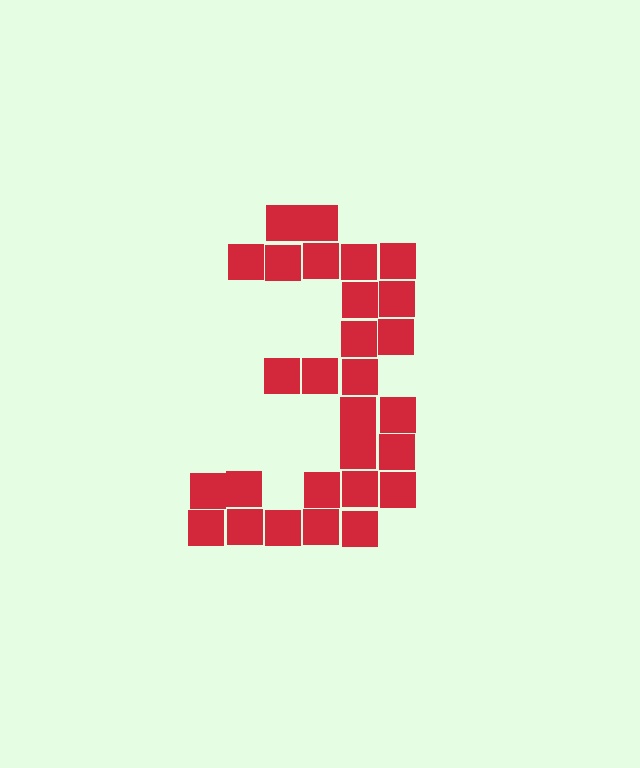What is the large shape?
The large shape is the digit 3.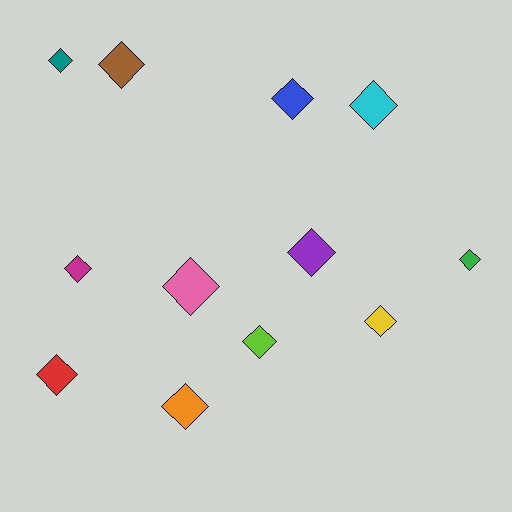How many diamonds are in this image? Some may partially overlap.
There are 12 diamonds.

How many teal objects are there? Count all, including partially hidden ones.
There is 1 teal object.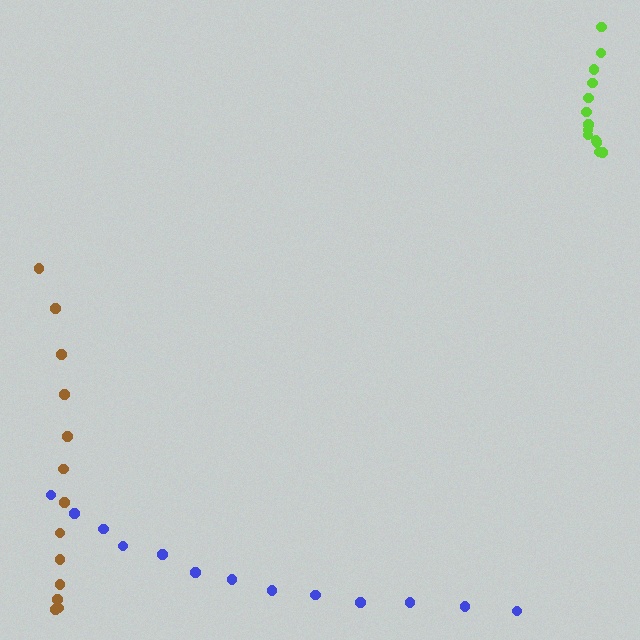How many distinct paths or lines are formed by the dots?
There are 3 distinct paths.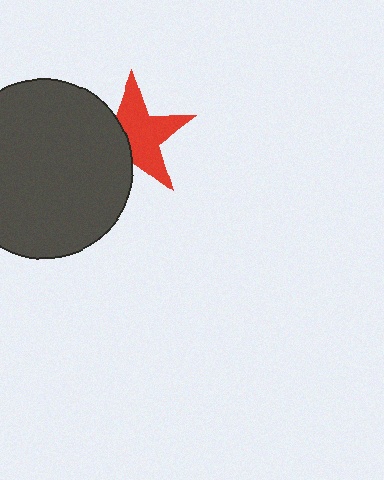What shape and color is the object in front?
The object in front is a dark gray circle.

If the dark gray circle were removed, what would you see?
You would see the complete red star.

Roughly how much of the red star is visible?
About half of it is visible (roughly 62%).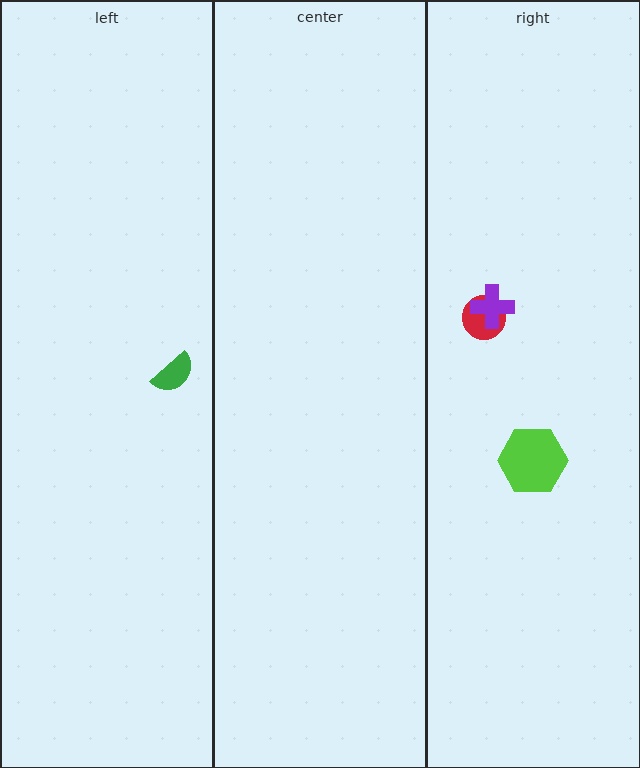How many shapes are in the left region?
1.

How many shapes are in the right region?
3.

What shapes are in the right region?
The lime hexagon, the red circle, the purple cross.